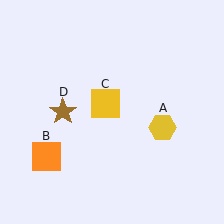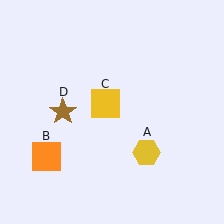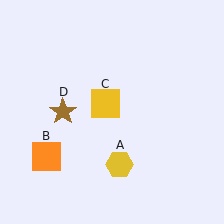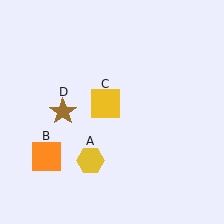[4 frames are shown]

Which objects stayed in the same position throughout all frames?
Orange square (object B) and yellow square (object C) and brown star (object D) remained stationary.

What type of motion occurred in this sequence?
The yellow hexagon (object A) rotated clockwise around the center of the scene.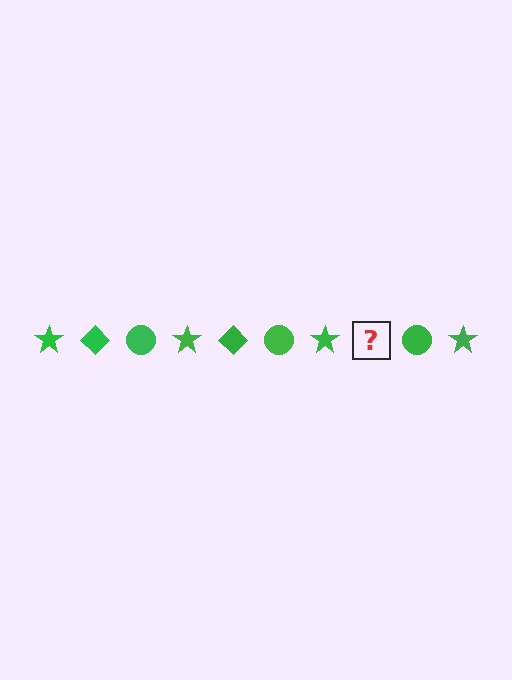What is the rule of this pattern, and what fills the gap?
The rule is that the pattern cycles through star, diamond, circle shapes in green. The gap should be filled with a green diamond.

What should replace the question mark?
The question mark should be replaced with a green diamond.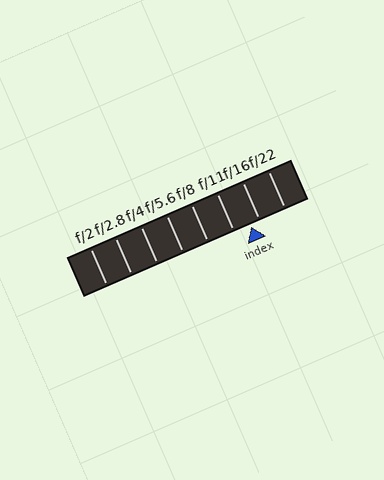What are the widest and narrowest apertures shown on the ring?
The widest aperture shown is f/2 and the narrowest is f/22.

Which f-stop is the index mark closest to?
The index mark is closest to f/16.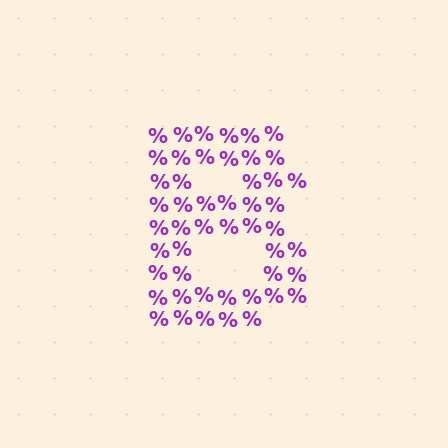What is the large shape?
The large shape is the letter B.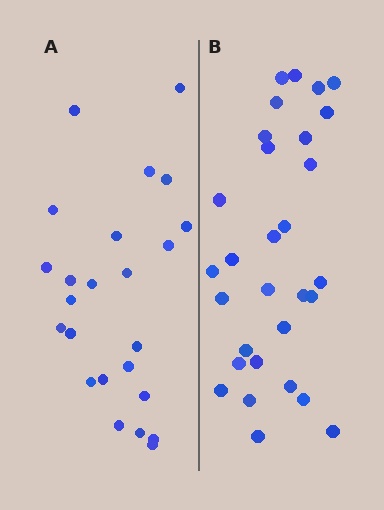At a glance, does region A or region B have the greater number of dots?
Region B (the right region) has more dots.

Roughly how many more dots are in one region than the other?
Region B has about 6 more dots than region A.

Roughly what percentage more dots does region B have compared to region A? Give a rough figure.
About 25% more.